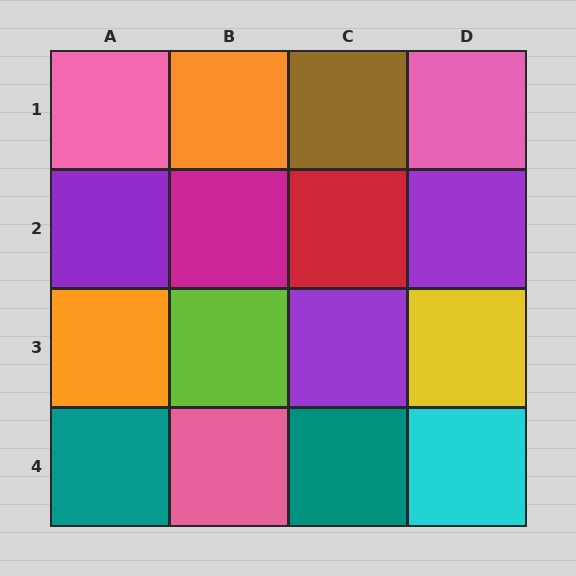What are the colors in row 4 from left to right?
Teal, pink, teal, cyan.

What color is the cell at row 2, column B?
Magenta.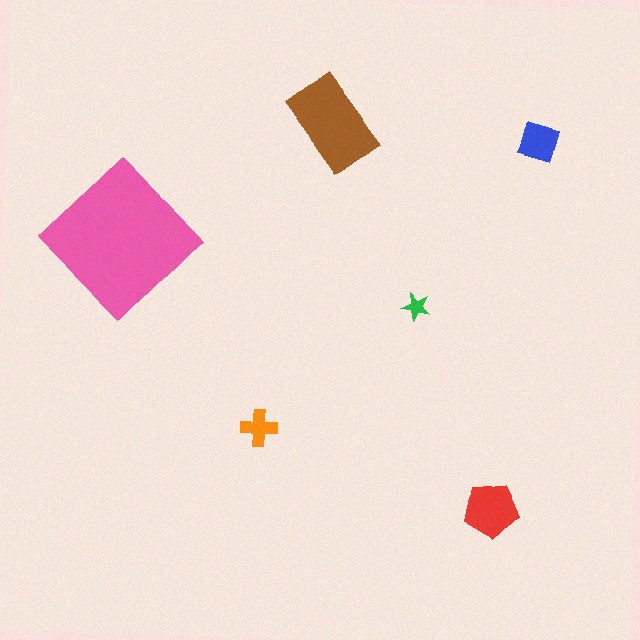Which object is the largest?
The pink diamond.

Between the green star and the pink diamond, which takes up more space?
The pink diamond.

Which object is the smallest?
The green star.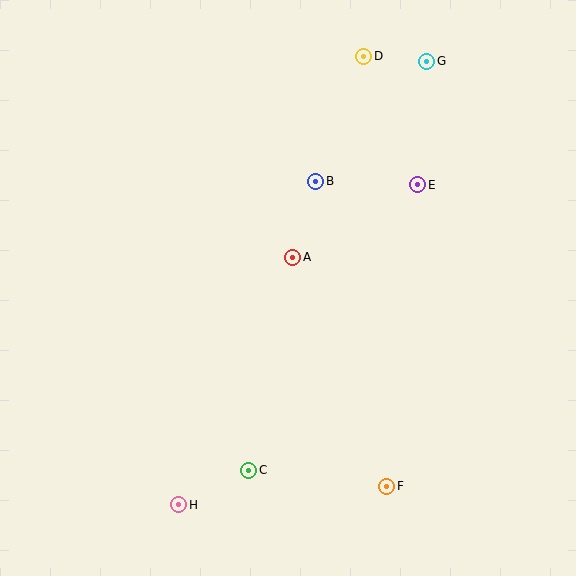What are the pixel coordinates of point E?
Point E is at (418, 185).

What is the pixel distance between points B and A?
The distance between B and A is 79 pixels.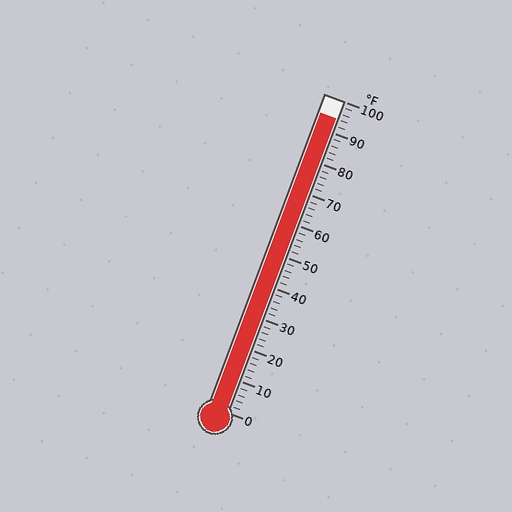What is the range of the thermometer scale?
The thermometer scale ranges from 0°F to 100°F.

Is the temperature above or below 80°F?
The temperature is above 80°F.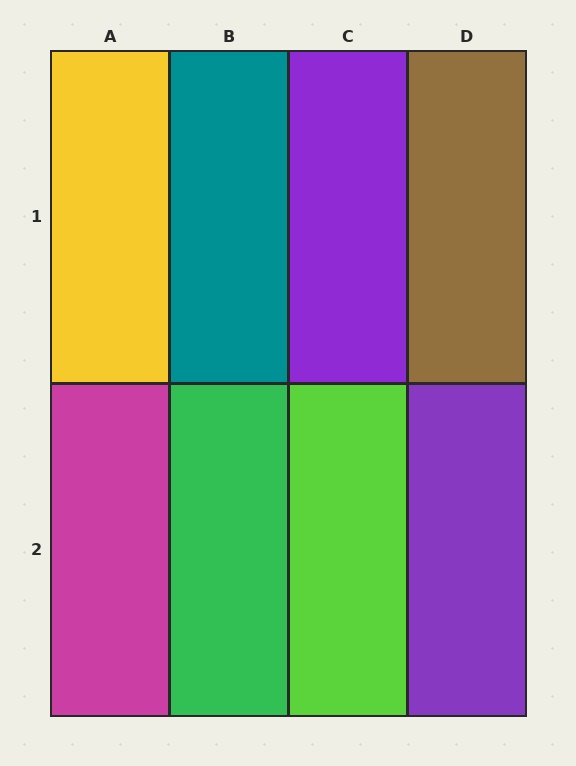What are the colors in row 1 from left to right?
Yellow, teal, purple, brown.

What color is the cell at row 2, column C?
Lime.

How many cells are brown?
1 cell is brown.